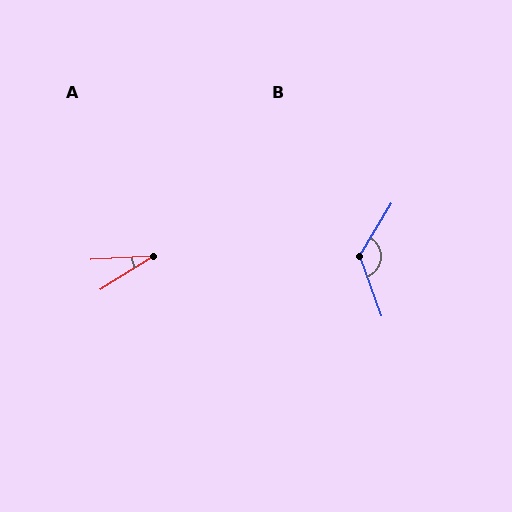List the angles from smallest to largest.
A (29°), B (129°).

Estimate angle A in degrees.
Approximately 29 degrees.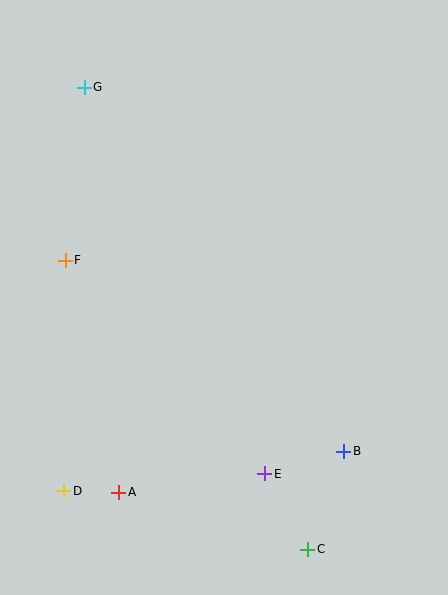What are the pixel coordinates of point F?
Point F is at (65, 260).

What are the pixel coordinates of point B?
Point B is at (344, 451).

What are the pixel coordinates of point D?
Point D is at (64, 491).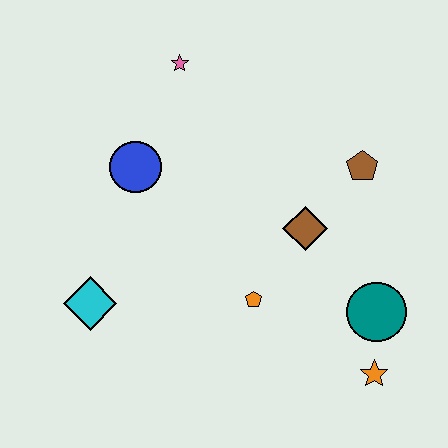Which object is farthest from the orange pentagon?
The pink star is farthest from the orange pentagon.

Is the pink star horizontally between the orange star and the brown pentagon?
No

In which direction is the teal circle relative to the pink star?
The teal circle is below the pink star.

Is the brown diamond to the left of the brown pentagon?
Yes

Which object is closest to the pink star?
The blue circle is closest to the pink star.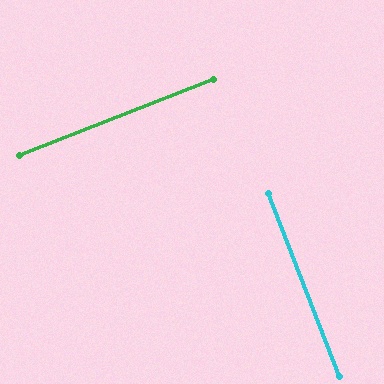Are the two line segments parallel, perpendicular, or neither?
Perpendicular — they meet at approximately 90°.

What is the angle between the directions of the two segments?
Approximately 90 degrees.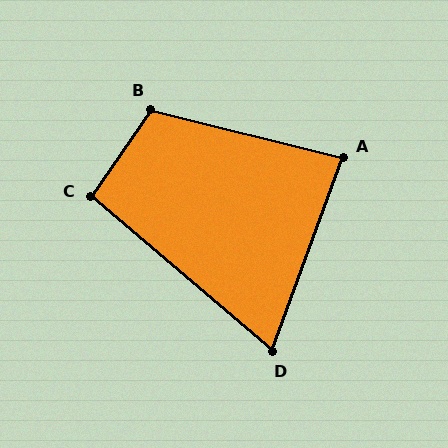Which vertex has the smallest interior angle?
D, at approximately 70 degrees.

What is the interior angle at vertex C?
Approximately 96 degrees (obtuse).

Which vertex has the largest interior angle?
B, at approximately 110 degrees.